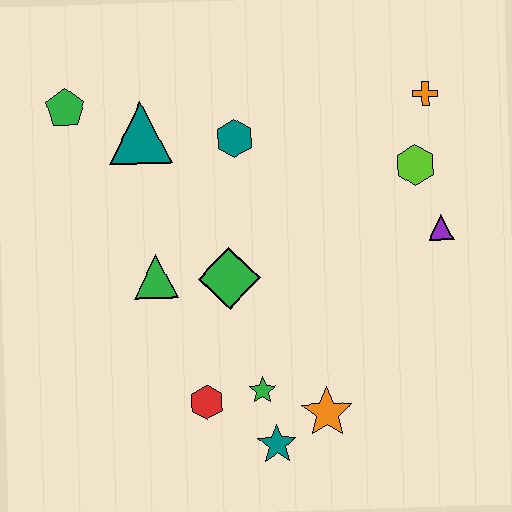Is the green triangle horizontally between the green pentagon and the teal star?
Yes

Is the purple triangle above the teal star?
Yes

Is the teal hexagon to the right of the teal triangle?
Yes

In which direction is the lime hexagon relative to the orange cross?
The lime hexagon is below the orange cross.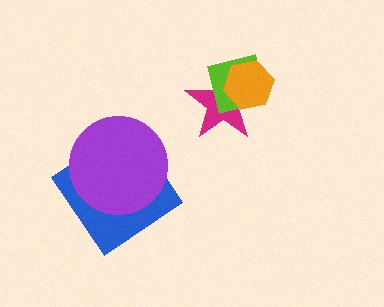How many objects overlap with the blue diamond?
1 object overlaps with the blue diamond.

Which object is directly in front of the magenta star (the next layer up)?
The lime square is directly in front of the magenta star.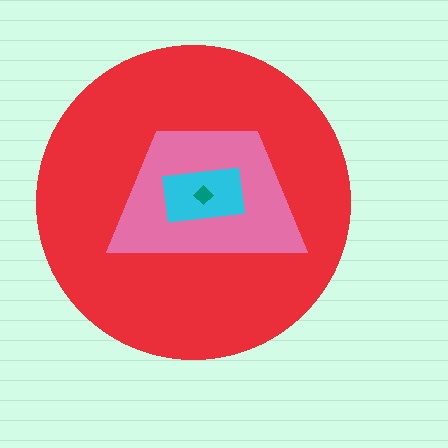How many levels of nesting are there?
4.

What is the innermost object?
The teal diamond.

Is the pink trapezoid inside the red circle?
Yes.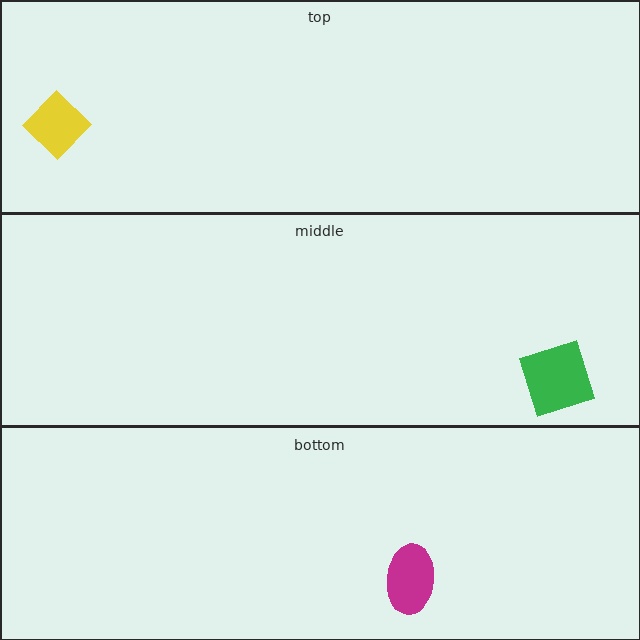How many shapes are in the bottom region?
1.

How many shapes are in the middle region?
1.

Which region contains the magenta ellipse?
The bottom region.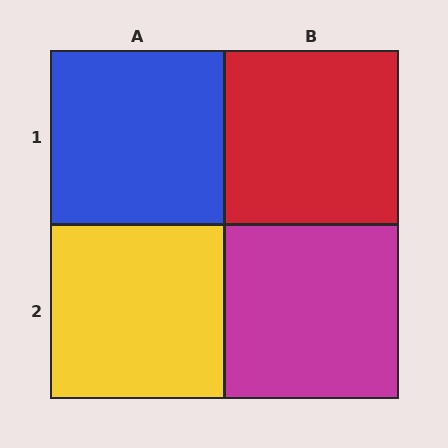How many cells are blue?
1 cell is blue.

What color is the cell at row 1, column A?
Blue.